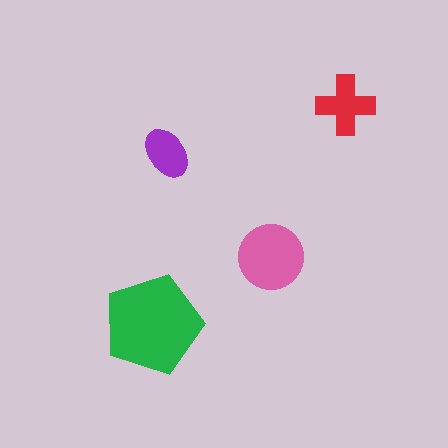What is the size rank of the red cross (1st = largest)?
3rd.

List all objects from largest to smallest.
The green pentagon, the pink circle, the red cross, the purple ellipse.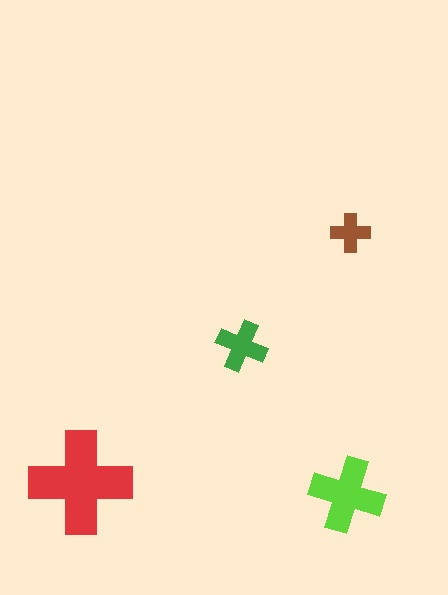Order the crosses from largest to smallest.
the red one, the lime one, the green one, the brown one.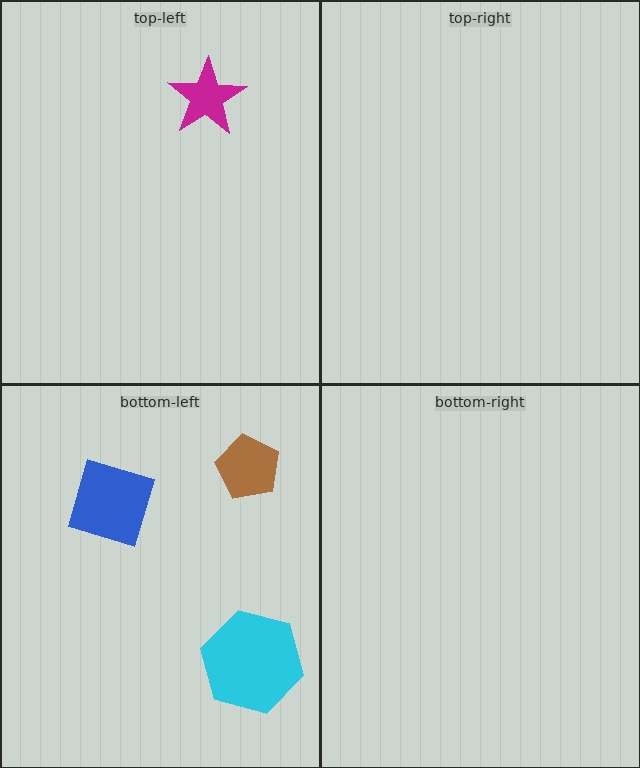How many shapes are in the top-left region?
1.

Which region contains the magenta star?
The top-left region.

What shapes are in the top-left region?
The magenta star.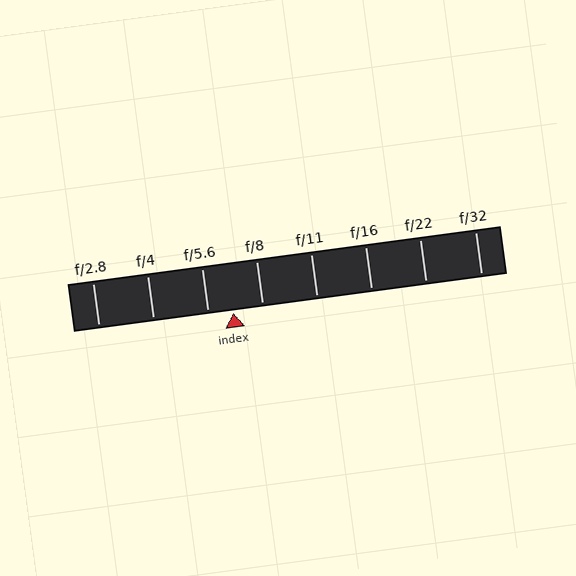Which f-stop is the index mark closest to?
The index mark is closest to f/5.6.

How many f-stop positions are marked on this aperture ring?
There are 8 f-stop positions marked.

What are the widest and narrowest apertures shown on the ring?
The widest aperture shown is f/2.8 and the narrowest is f/32.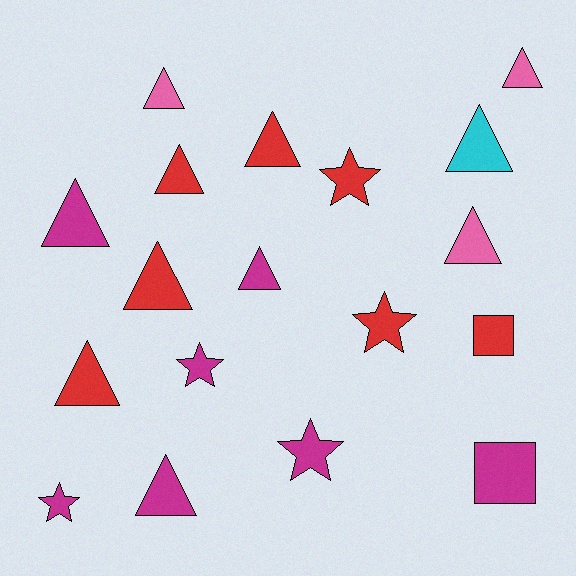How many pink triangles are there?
There are 3 pink triangles.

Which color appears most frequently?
Red, with 7 objects.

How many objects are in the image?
There are 18 objects.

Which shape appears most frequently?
Triangle, with 11 objects.